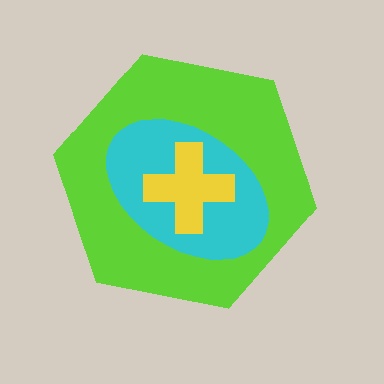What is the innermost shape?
The yellow cross.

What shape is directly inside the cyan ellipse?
The yellow cross.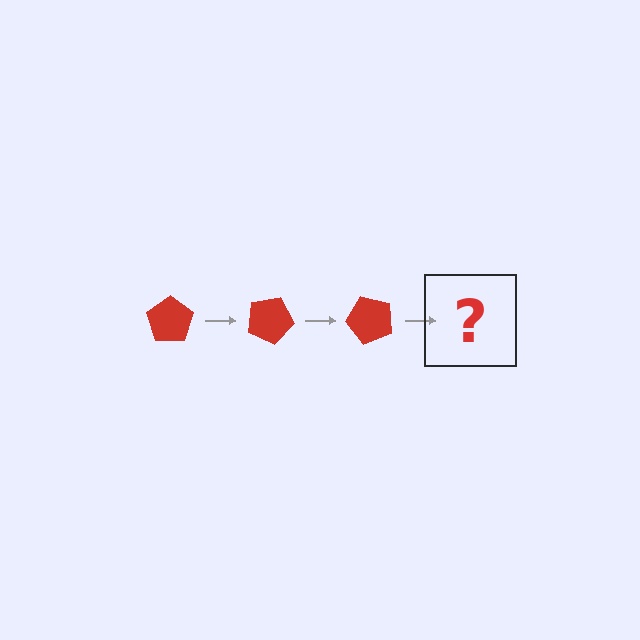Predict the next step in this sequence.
The next step is a red pentagon rotated 75 degrees.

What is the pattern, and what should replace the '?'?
The pattern is that the pentagon rotates 25 degrees each step. The '?' should be a red pentagon rotated 75 degrees.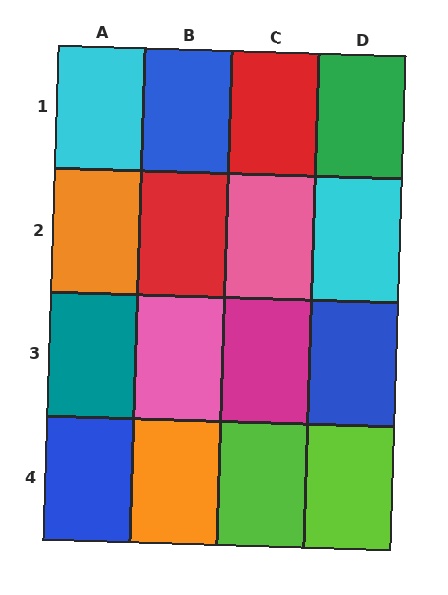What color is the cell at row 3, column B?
Pink.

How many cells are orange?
2 cells are orange.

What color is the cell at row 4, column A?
Blue.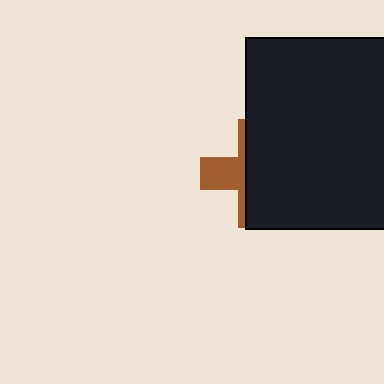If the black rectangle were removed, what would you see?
You would see the complete brown cross.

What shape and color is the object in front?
The object in front is a black rectangle.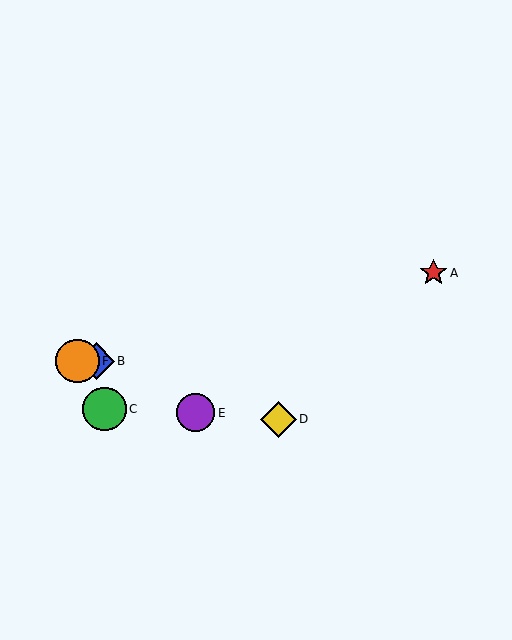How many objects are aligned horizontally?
2 objects (B, F) are aligned horizontally.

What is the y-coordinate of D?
Object D is at y≈419.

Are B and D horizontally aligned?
No, B is at y≈361 and D is at y≈419.